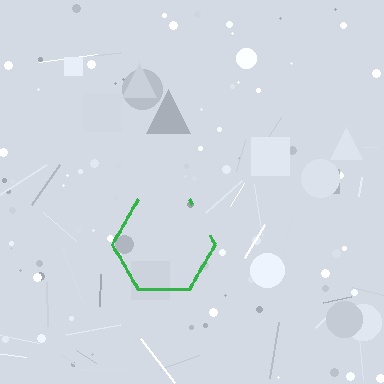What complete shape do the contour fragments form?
The contour fragments form a hexagon.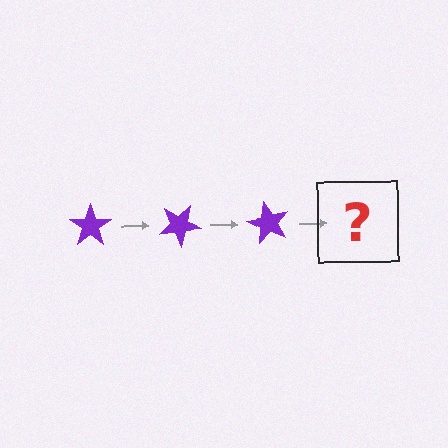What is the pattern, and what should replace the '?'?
The pattern is that the star rotates 30 degrees each step. The '?' should be a purple star rotated 90 degrees.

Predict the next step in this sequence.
The next step is a purple star rotated 90 degrees.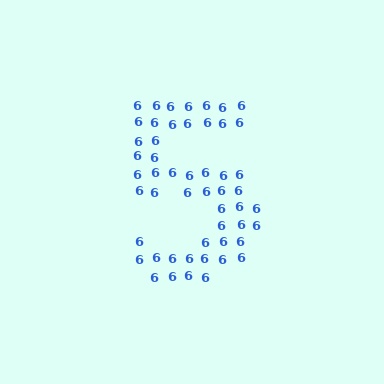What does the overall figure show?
The overall figure shows the digit 5.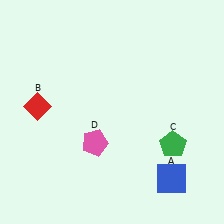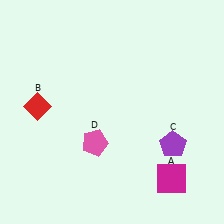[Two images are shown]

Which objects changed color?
A changed from blue to magenta. C changed from green to purple.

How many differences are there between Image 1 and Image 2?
There are 2 differences between the two images.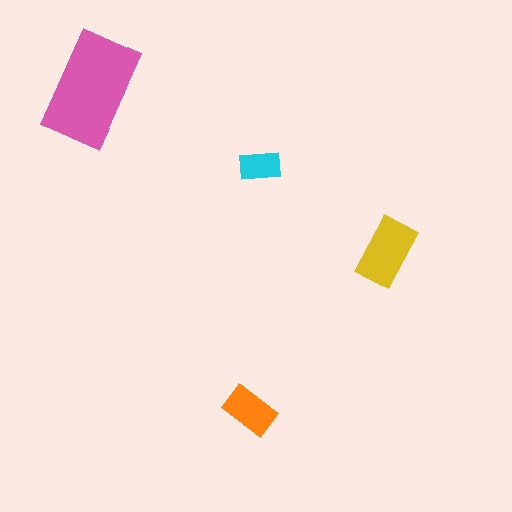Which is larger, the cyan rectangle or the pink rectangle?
The pink one.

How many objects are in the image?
There are 4 objects in the image.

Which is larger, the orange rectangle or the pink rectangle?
The pink one.